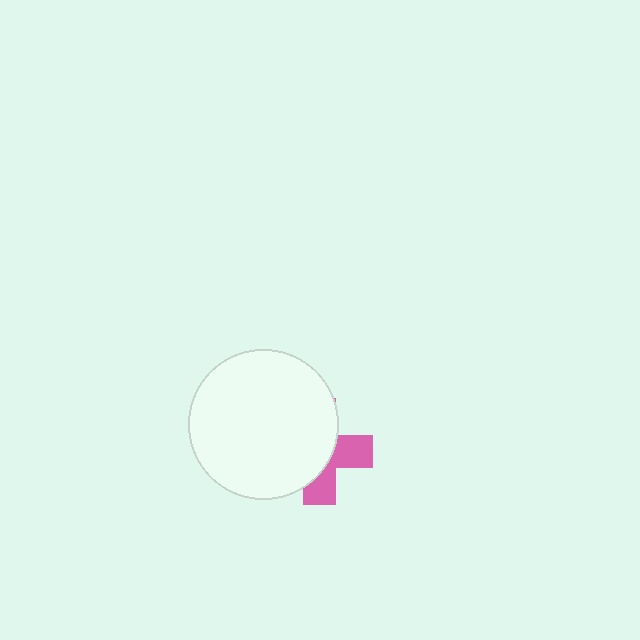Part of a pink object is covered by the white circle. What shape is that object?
It is a cross.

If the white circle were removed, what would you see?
You would see the complete pink cross.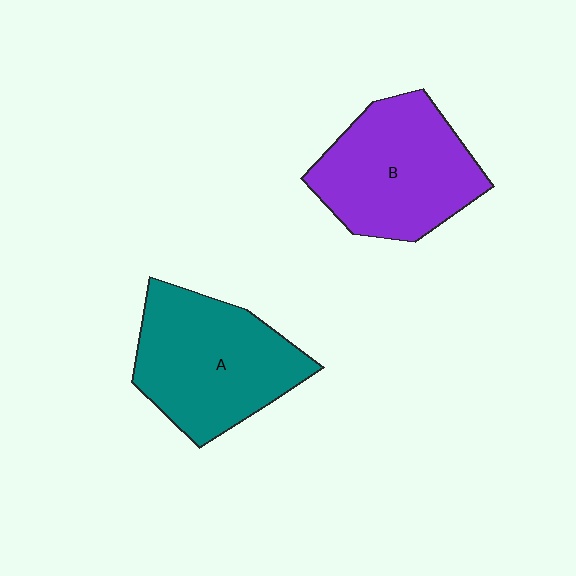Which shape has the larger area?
Shape A (teal).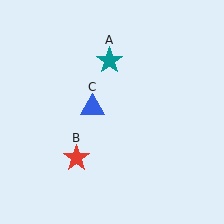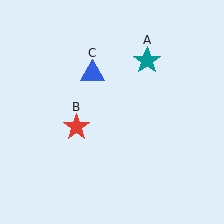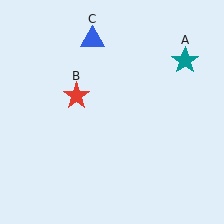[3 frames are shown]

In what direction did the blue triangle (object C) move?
The blue triangle (object C) moved up.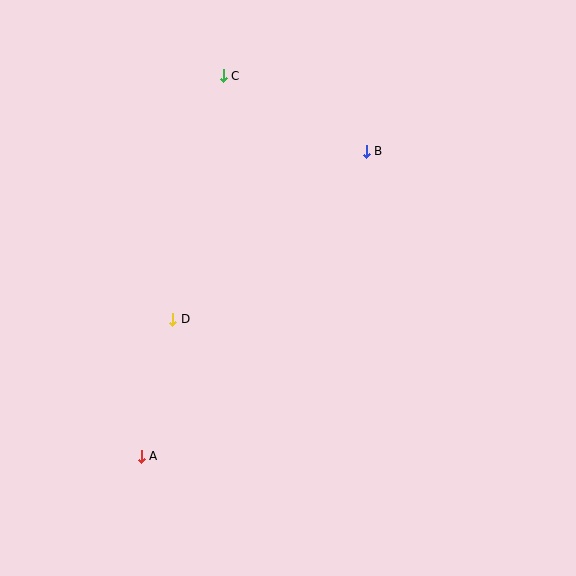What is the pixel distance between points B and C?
The distance between B and C is 162 pixels.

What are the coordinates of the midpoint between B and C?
The midpoint between B and C is at (295, 114).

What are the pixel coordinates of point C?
Point C is at (223, 76).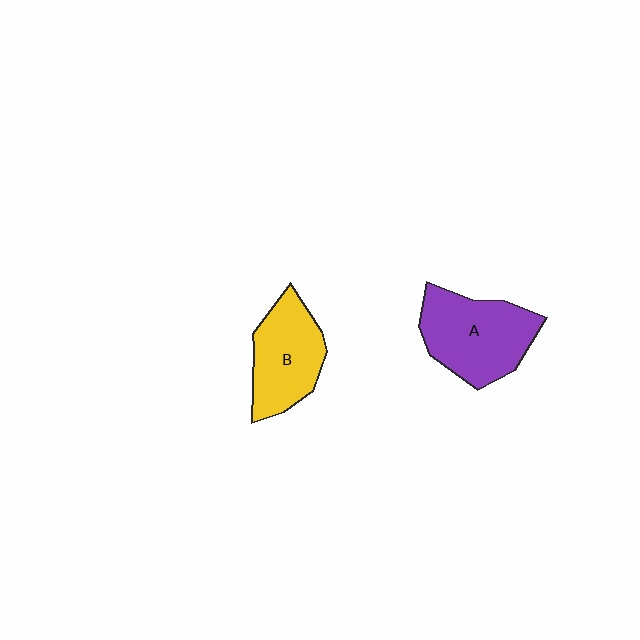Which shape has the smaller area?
Shape B (yellow).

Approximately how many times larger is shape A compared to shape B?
Approximately 1.2 times.